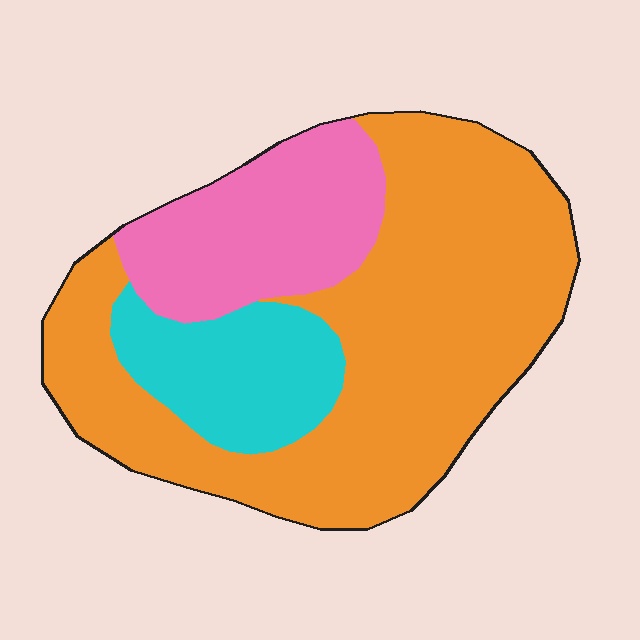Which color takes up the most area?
Orange, at roughly 60%.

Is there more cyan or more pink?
Pink.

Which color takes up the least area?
Cyan, at roughly 15%.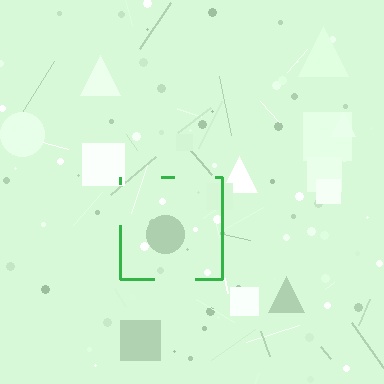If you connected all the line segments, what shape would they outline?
They would outline a square.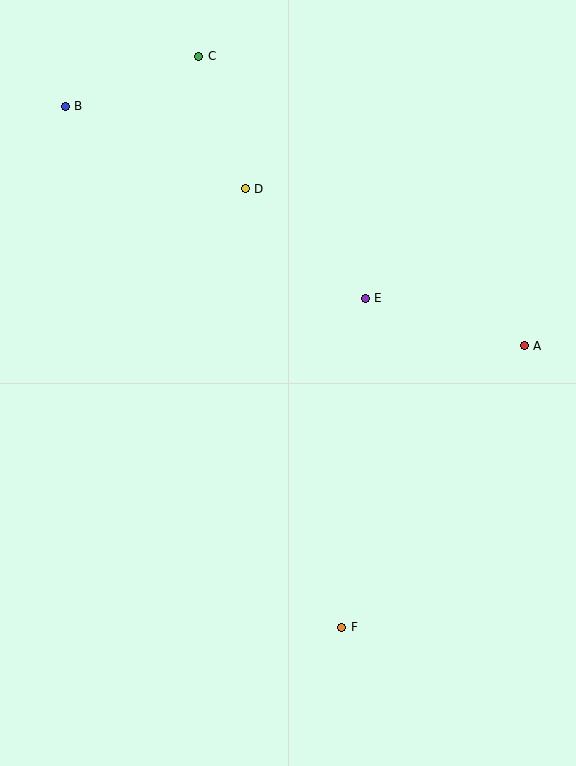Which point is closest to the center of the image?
Point E at (365, 298) is closest to the center.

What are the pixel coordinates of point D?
Point D is at (245, 189).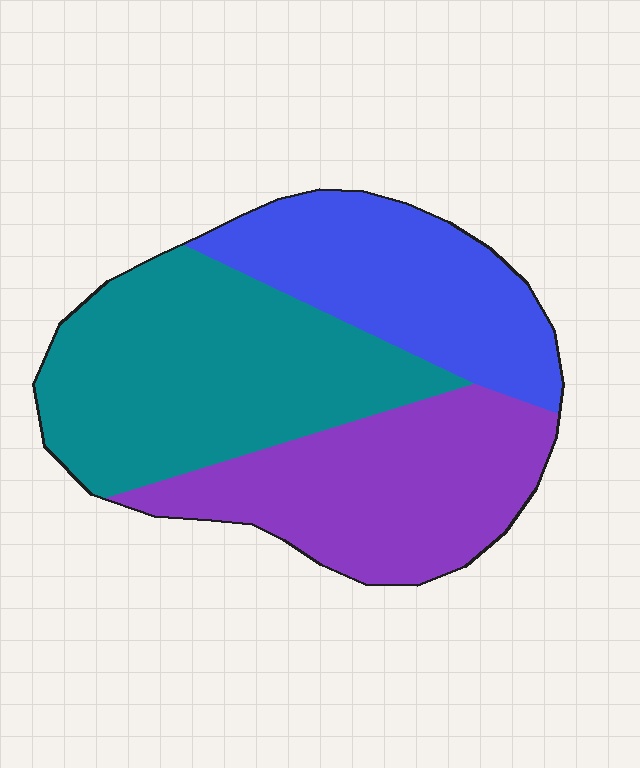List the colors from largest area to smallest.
From largest to smallest: teal, purple, blue.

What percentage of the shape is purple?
Purple covers 32% of the shape.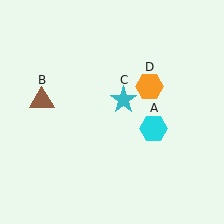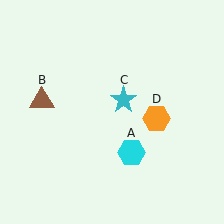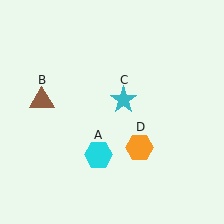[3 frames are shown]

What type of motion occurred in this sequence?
The cyan hexagon (object A), orange hexagon (object D) rotated clockwise around the center of the scene.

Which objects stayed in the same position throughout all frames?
Brown triangle (object B) and cyan star (object C) remained stationary.